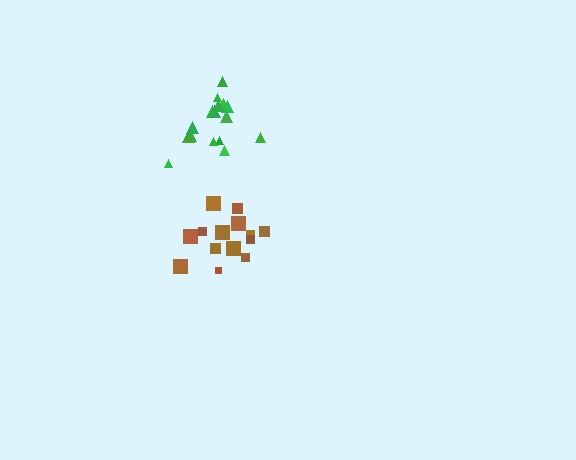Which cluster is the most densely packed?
Green.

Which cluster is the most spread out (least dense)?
Brown.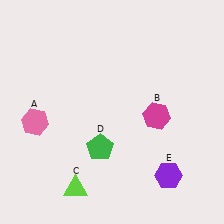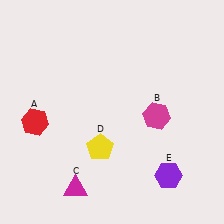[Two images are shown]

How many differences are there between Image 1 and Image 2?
There are 3 differences between the two images.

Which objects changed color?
A changed from pink to red. C changed from lime to magenta. D changed from green to yellow.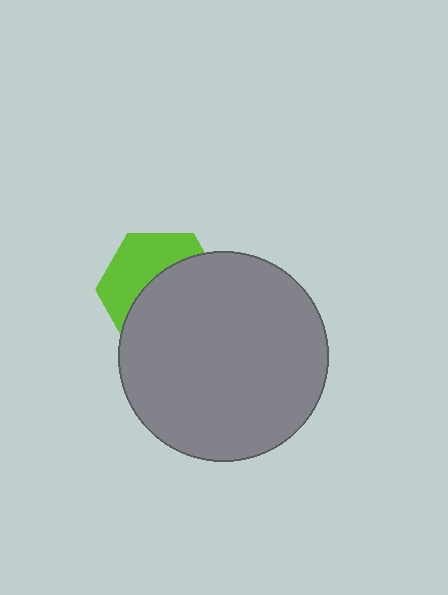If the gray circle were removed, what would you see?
You would see the complete lime hexagon.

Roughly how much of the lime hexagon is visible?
A small part of it is visible (roughly 41%).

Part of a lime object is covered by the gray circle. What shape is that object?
It is a hexagon.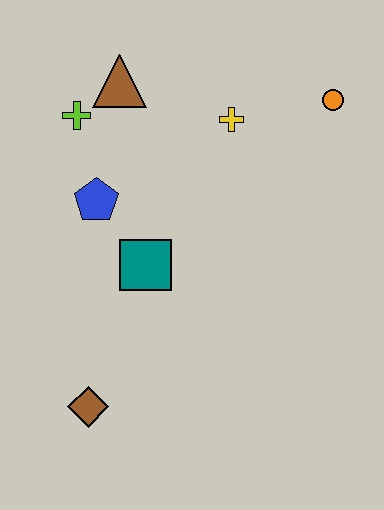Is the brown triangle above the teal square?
Yes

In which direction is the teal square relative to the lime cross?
The teal square is below the lime cross.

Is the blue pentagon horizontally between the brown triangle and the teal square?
No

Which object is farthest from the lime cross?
The brown diamond is farthest from the lime cross.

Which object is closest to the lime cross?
The brown triangle is closest to the lime cross.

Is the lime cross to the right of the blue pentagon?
No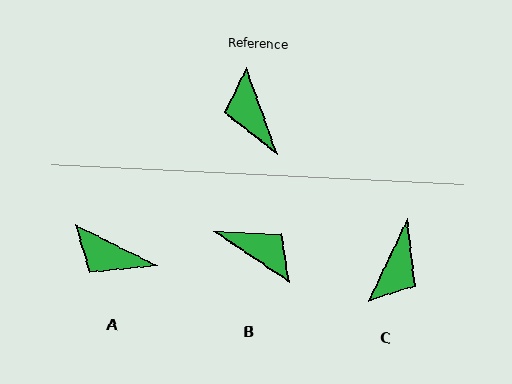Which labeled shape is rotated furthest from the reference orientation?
B, about 144 degrees away.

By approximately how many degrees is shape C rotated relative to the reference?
Approximately 134 degrees counter-clockwise.